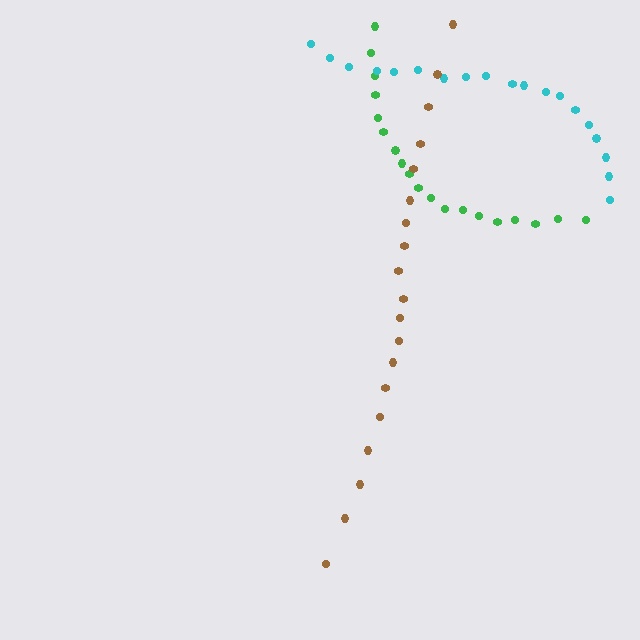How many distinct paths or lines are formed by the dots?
There are 3 distinct paths.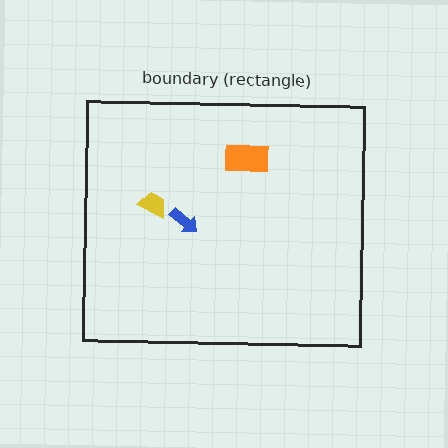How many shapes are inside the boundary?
3 inside, 0 outside.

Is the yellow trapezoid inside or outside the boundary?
Inside.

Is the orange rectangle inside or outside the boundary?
Inside.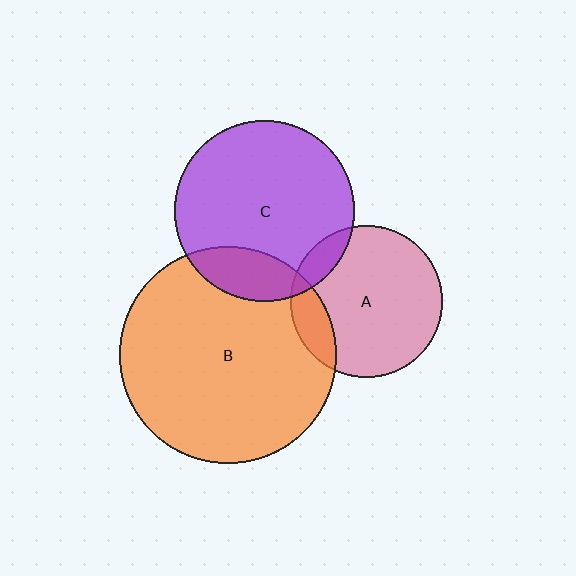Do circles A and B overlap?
Yes.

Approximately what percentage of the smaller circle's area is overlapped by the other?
Approximately 15%.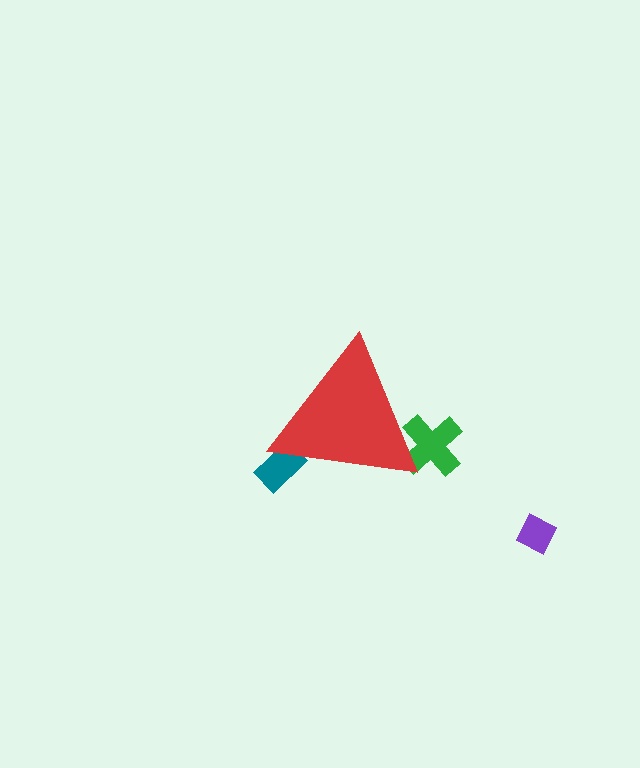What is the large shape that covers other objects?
A red triangle.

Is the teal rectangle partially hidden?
Yes, the teal rectangle is partially hidden behind the red triangle.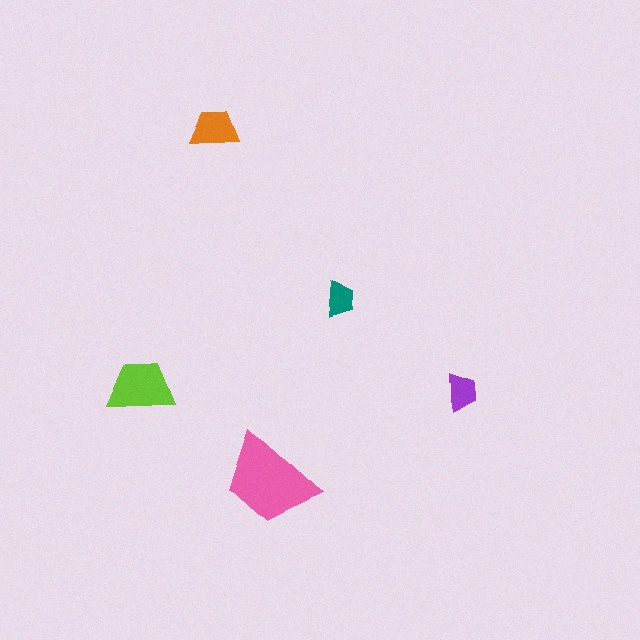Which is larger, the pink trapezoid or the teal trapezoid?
The pink one.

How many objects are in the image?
There are 5 objects in the image.